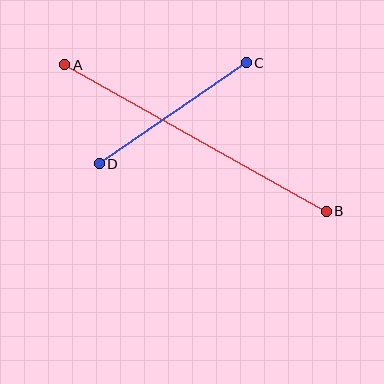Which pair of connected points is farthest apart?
Points A and B are farthest apart.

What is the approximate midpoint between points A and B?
The midpoint is at approximately (196, 138) pixels.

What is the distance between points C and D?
The distance is approximately 178 pixels.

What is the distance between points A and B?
The distance is approximately 300 pixels.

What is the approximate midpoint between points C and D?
The midpoint is at approximately (173, 113) pixels.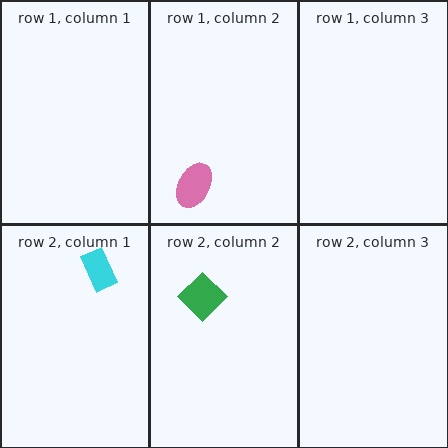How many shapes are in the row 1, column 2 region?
1.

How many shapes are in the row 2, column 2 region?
1.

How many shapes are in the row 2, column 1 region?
1.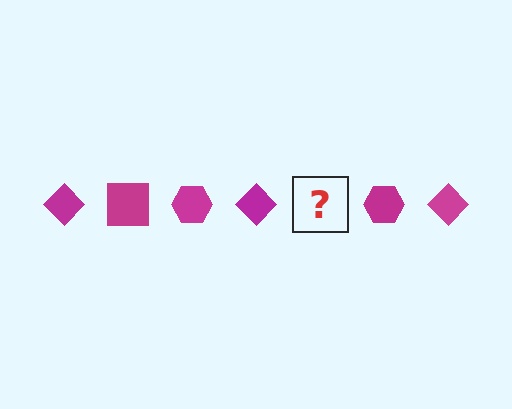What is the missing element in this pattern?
The missing element is a magenta square.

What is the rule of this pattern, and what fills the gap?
The rule is that the pattern cycles through diamond, square, hexagon shapes in magenta. The gap should be filled with a magenta square.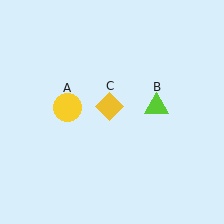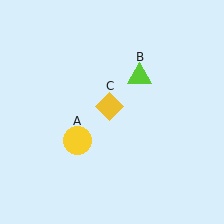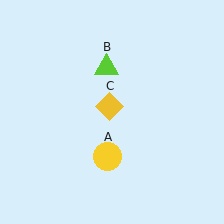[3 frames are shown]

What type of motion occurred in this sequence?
The yellow circle (object A), lime triangle (object B) rotated counterclockwise around the center of the scene.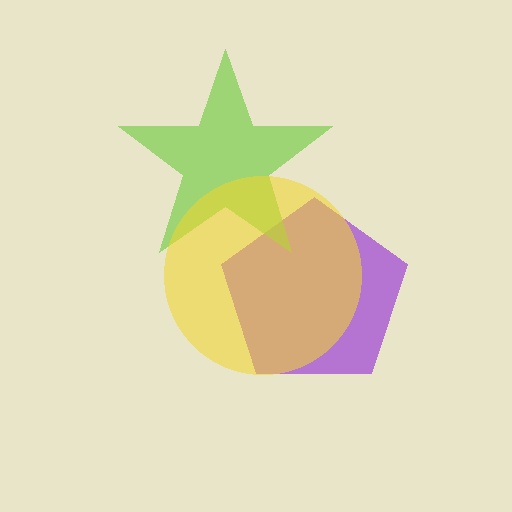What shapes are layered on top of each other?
The layered shapes are: a purple pentagon, a lime star, a yellow circle.